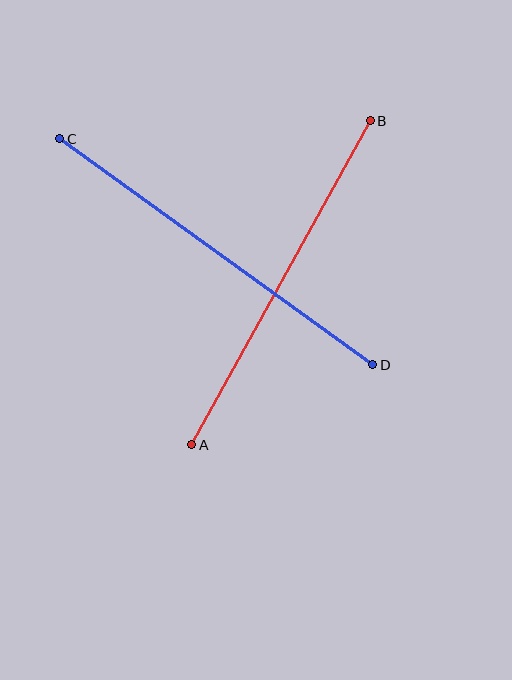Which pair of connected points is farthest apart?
Points C and D are farthest apart.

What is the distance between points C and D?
The distance is approximately 386 pixels.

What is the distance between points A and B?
The distance is approximately 370 pixels.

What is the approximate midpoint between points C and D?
The midpoint is at approximately (216, 252) pixels.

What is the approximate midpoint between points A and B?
The midpoint is at approximately (281, 283) pixels.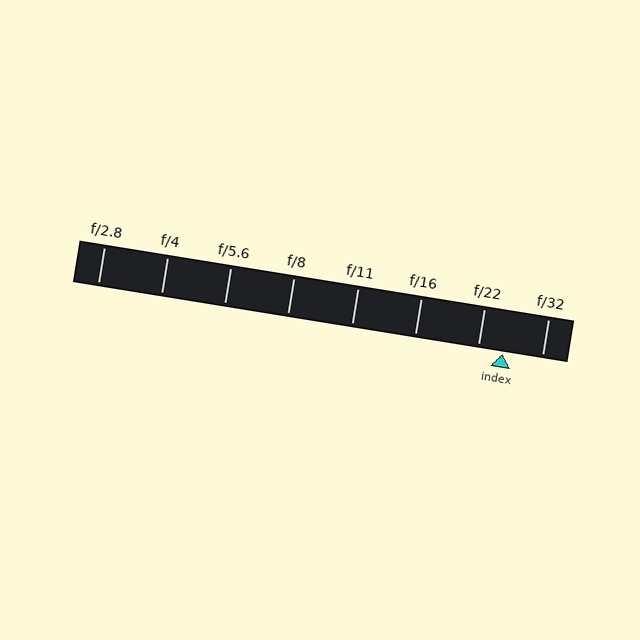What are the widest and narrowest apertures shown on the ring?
The widest aperture shown is f/2.8 and the narrowest is f/32.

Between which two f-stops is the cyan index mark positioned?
The index mark is between f/22 and f/32.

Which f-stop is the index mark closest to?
The index mark is closest to f/22.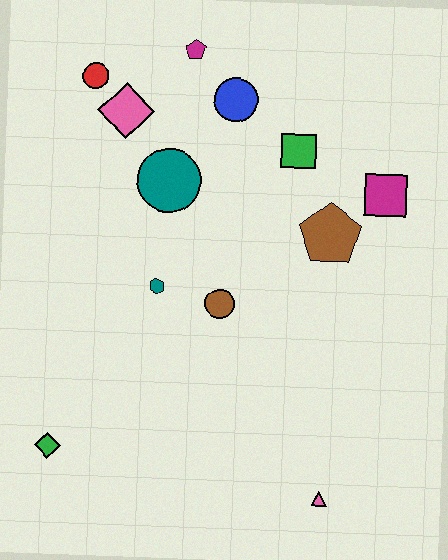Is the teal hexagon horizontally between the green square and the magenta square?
No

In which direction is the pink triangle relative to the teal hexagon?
The pink triangle is below the teal hexagon.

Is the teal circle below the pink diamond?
Yes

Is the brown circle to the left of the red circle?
No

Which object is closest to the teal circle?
The pink diamond is closest to the teal circle.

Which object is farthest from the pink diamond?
The pink triangle is farthest from the pink diamond.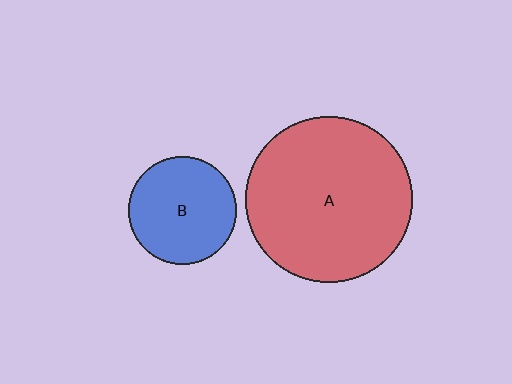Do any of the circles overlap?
No, none of the circles overlap.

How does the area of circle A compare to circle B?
Approximately 2.4 times.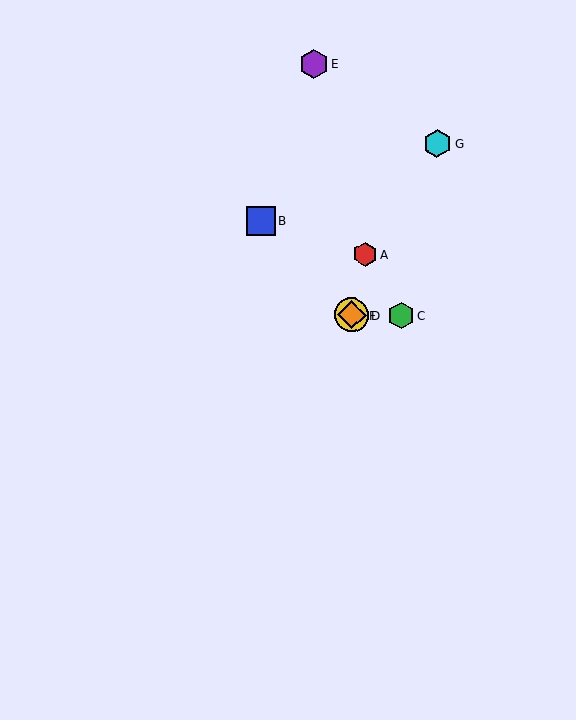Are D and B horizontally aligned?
No, D is at y≈315 and B is at y≈221.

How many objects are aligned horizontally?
3 objects (C, D, F) are aligned horizontally.